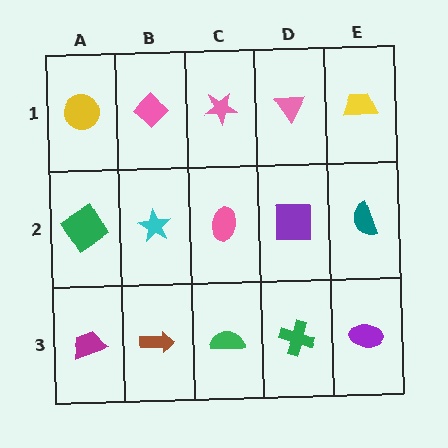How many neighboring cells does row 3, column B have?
3.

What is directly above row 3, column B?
A cyan star.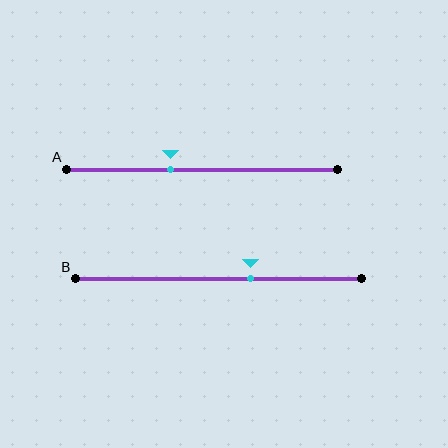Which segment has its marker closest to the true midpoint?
Segment B has its marker closest to the true midpoint.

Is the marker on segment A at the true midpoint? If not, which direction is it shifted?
No, the marker on segment A is shifted to the left by about 12% of the segment length.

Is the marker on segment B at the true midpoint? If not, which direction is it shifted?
No, the marker on segment B is shifted to the right by about 11% of the segment length.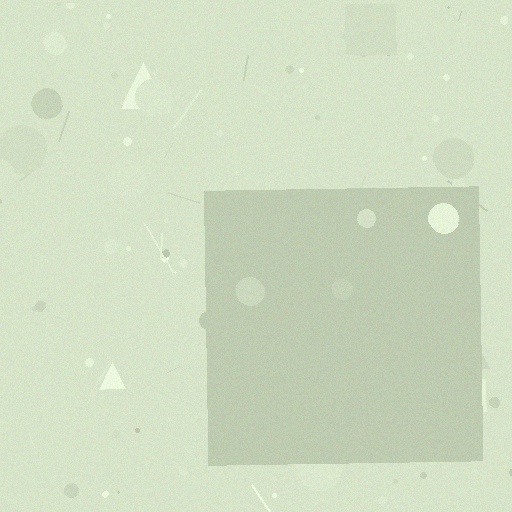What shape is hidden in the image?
A square is hidden in the image.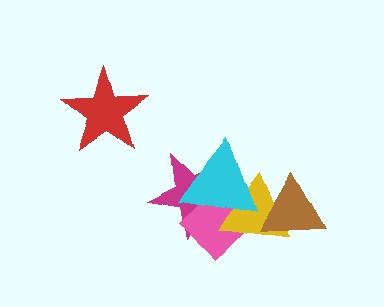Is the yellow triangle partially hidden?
Yes, it is partially covered by another shape.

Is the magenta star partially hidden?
Yes, it is partially covered by another shape.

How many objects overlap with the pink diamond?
3 objects overlap with the pink diamond.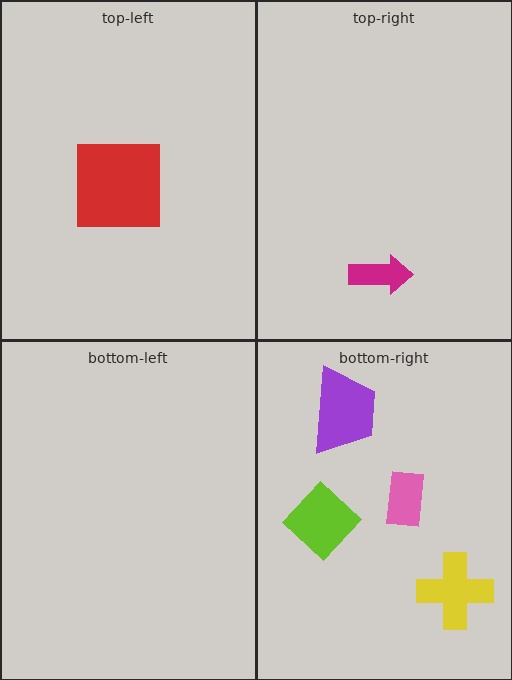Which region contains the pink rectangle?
The bottom-right region.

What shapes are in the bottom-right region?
The lime diamond, the purple trapezoid, the yellow cross, the pink rectangle.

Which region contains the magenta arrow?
The top-right region.